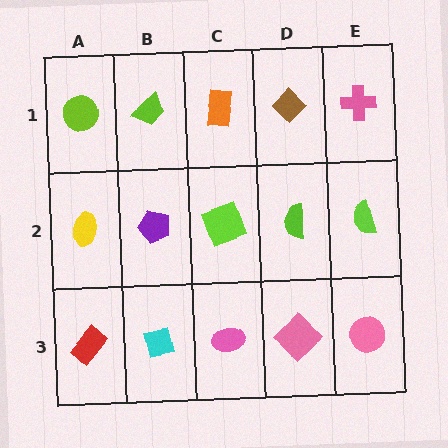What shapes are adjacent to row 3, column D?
A lime semicircle (row 2, column D), a pink ellipse (row 3, column C), a pink circle (row 3, column E).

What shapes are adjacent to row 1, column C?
A lime square (row 2, column C), a lime trapezoid (row 1, column B), a brown diamond (row 1, column D).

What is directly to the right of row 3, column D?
A pink circle.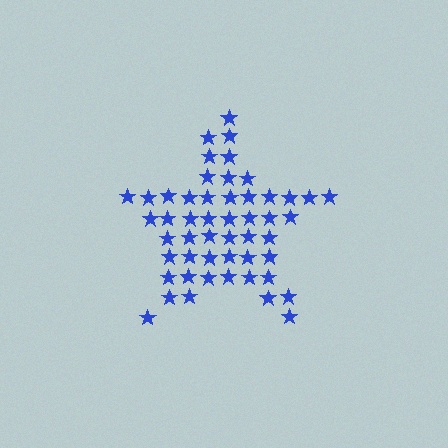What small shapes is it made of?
It is made of small stars.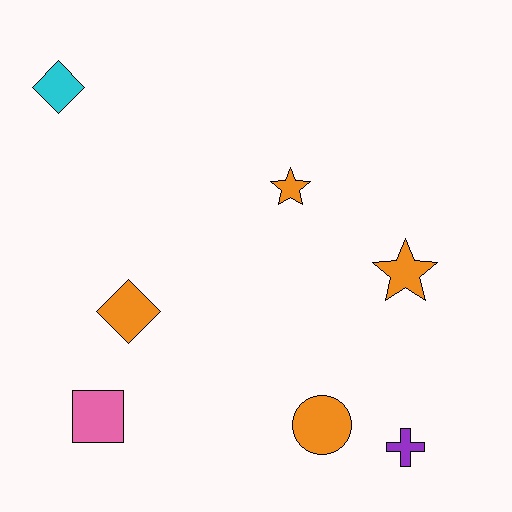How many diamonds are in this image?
There are 2 diamonds.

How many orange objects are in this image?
There are 4 orange objects.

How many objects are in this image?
There are 7 objects.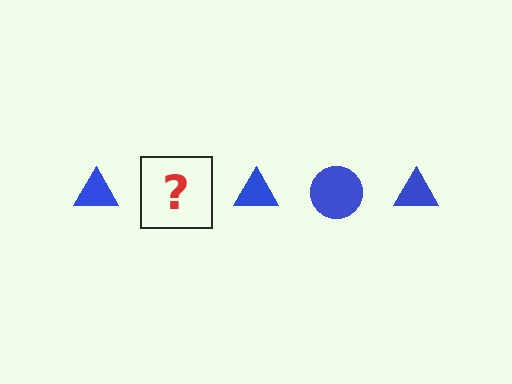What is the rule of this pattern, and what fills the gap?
The rule is that the pattern cycles through triangle, circle shapes in blue. The gap should be filled with a blue circle.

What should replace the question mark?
The question mark should be replaced with a blue circle.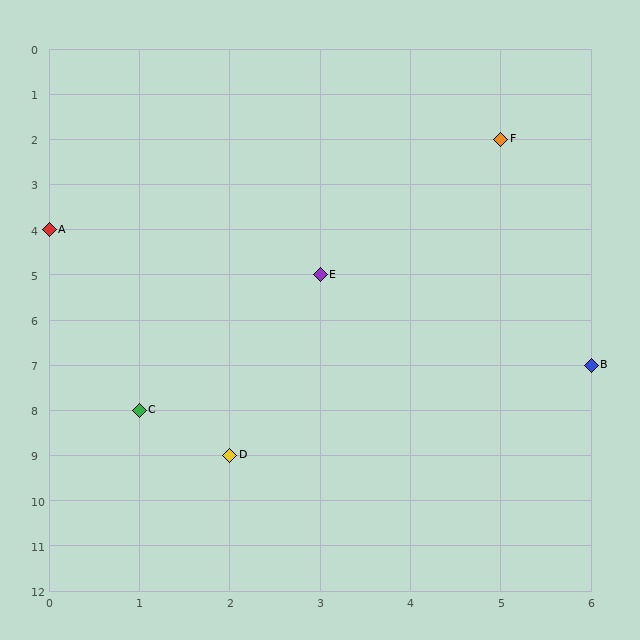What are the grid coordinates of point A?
Point A is at grid coordinates (0, 4).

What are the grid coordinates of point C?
Point C is at grid coordinates (1, 8).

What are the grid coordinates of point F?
Point F is at grid coordinates (5, 2).